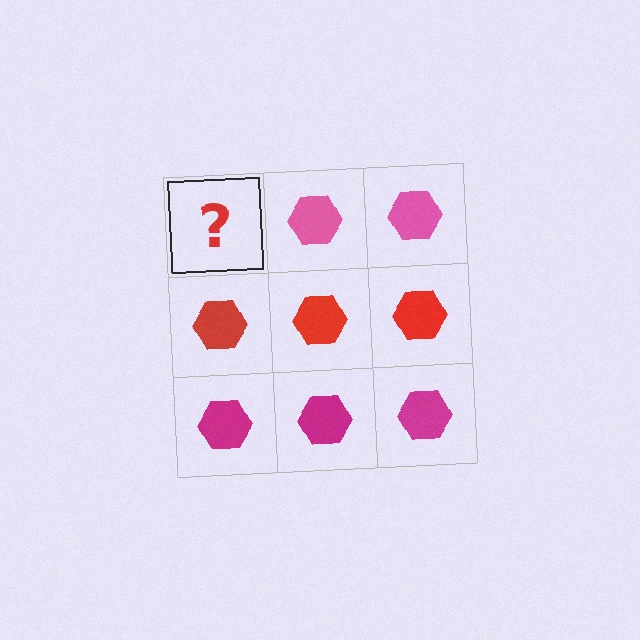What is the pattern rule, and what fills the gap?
The rule is that each row has a consistent color. The gap should be filled with a pink hexagon.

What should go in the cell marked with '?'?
The missing cell should contain a pink hexagon.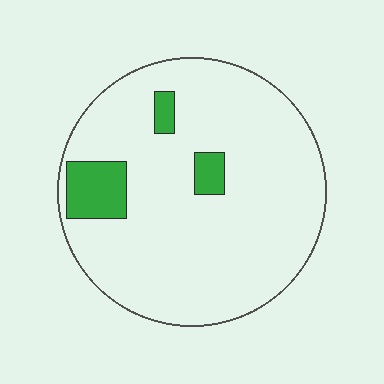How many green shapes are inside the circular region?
3.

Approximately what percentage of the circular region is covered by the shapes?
Approximately 10%.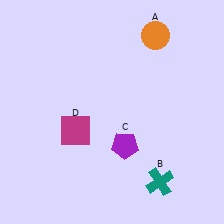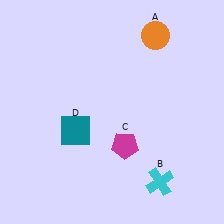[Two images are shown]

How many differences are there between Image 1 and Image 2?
There are 3 differences between the two images.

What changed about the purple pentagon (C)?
In Image 1, C is purple. In Image 2, it changed to magenta.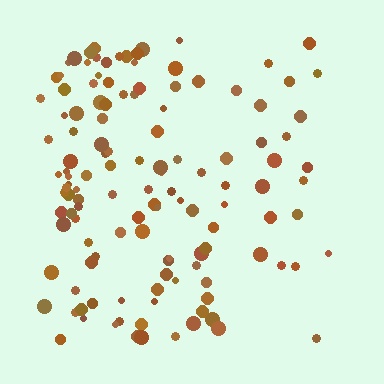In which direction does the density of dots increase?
From right to left, with the left side densest.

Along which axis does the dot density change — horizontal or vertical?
Horizontal.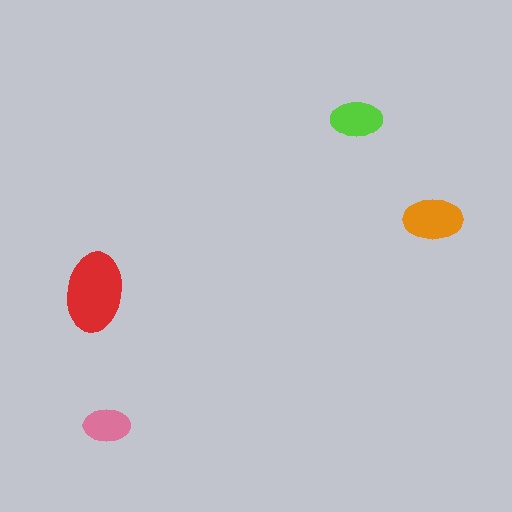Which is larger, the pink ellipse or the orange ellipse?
The orange one.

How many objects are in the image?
There are 4 objects in the image.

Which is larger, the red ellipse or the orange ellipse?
The red one.